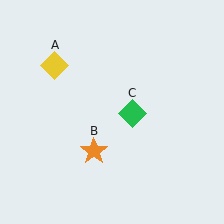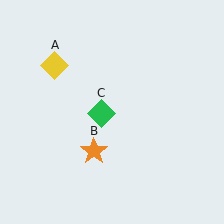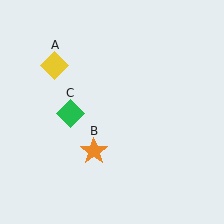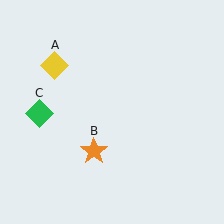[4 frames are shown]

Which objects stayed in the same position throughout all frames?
Yellow diamond (object A) and orange star (object B) remained stationary.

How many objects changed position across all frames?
1 object changed position: green diamond (object C).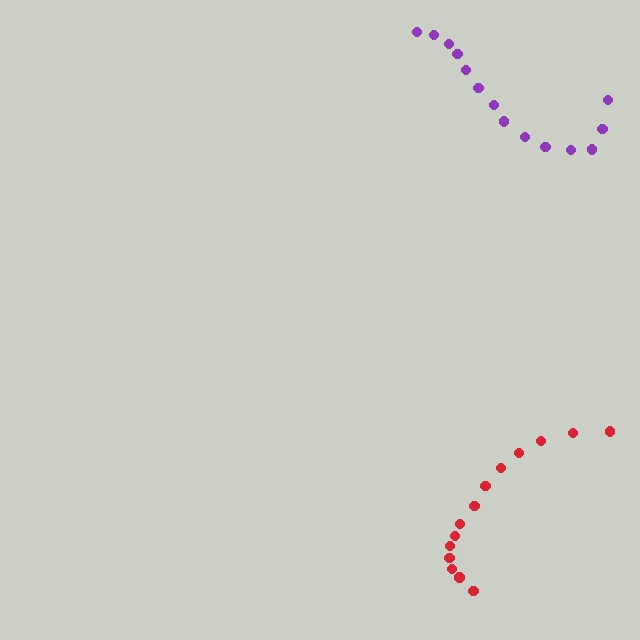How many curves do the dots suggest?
There are 2 distinct paths.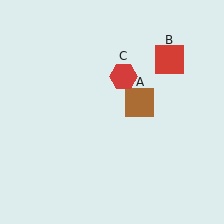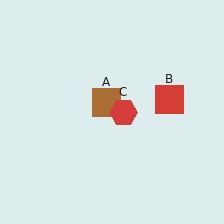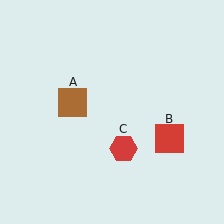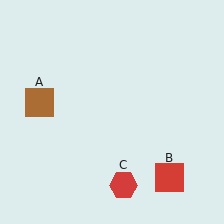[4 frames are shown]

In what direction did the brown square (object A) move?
The brown square (object A) moved left.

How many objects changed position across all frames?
3 objects changed position: brown square (object A), red square (object B), red hexagon (object C).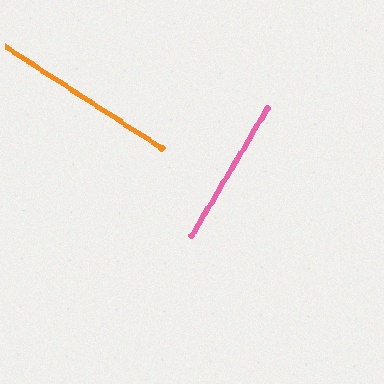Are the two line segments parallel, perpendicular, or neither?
Perpendicular — they meet at approximately 88°.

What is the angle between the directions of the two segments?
Approximately 88 degrees.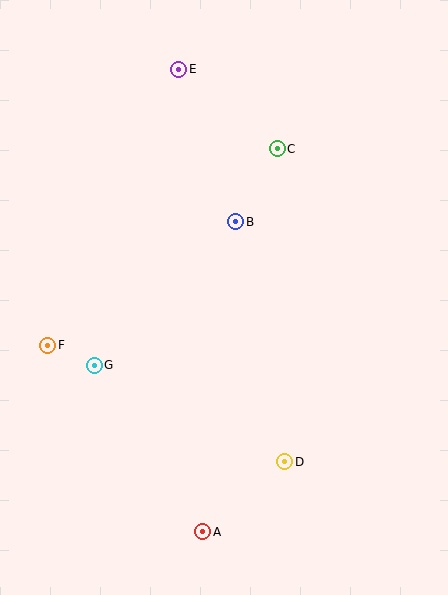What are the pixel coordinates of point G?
Point G is at (94, 365).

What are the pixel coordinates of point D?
Point D is at (285, 462).